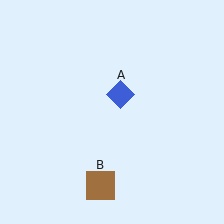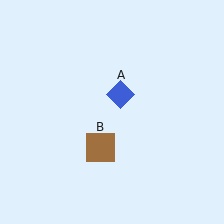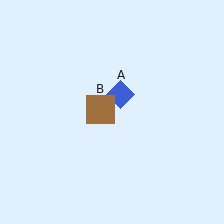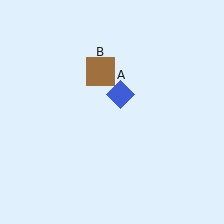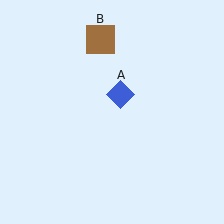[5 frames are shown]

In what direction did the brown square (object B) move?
The brown square (object B) moved up.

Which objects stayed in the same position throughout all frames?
Blue diamond (object A) remained stationary.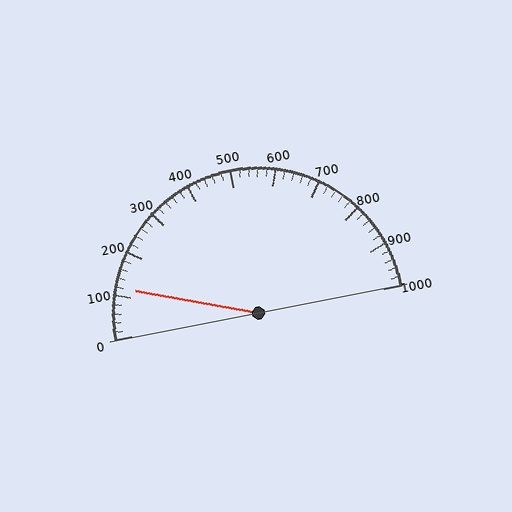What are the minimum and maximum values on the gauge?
The gauge ranges from 0 to 1000.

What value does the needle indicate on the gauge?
The needle indicates approximately 120.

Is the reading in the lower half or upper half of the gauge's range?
The reading is in the lower half of the range (0 to 1000).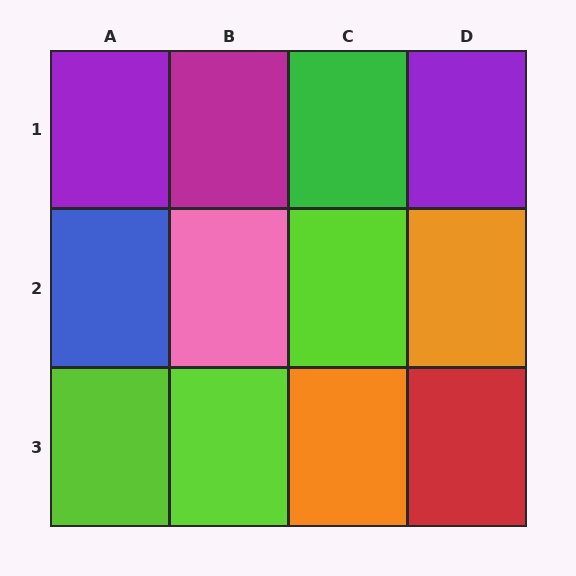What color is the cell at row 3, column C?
Orange.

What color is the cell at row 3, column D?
Red.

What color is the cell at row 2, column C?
Lime.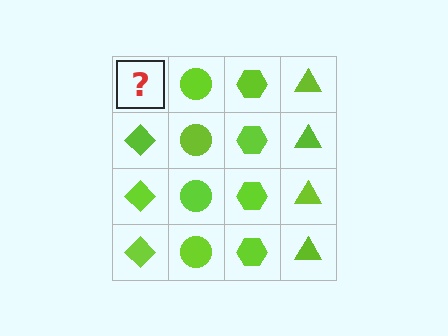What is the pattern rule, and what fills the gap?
The rule is that each column has a consistent shape. The gap should be filled with a lime diamond.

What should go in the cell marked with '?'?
The missing cell should contain a lime diamond.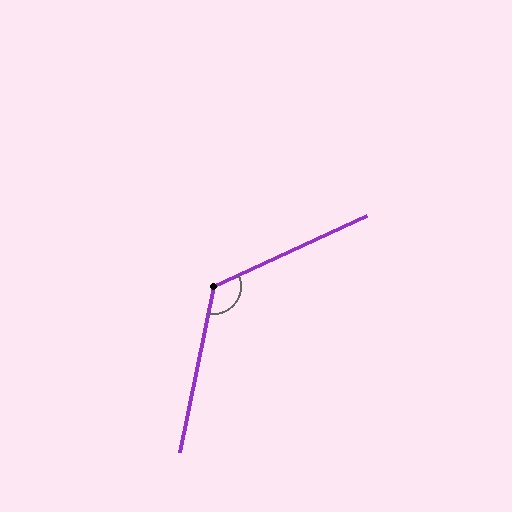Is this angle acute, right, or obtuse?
It is obtuse.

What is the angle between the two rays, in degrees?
Approximately 126 degrees.